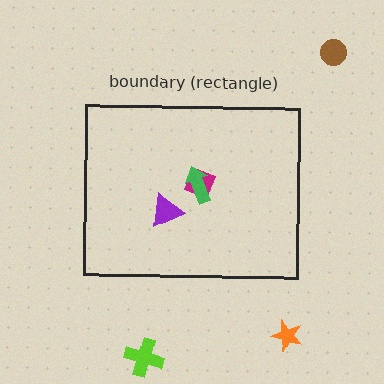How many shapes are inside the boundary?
3 inside, 3 outside.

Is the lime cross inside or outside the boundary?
Outside.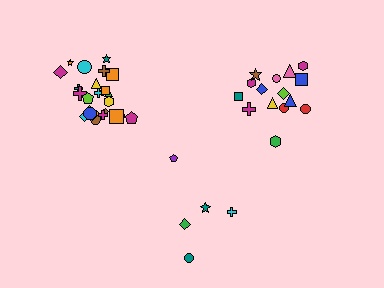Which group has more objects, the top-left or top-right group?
The top-left group.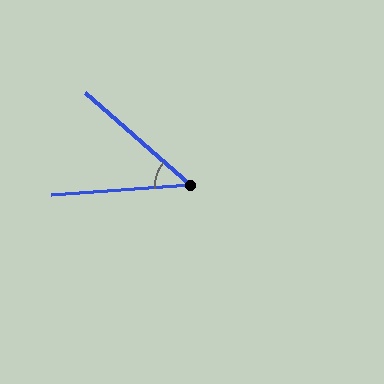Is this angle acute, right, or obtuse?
It is acute.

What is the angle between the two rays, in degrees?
Approximately 45 degrees.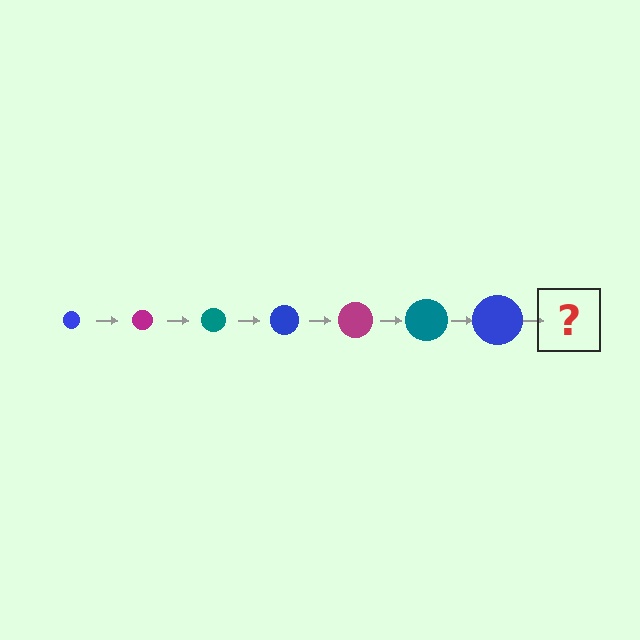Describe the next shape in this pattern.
It should be a magenta circle, larger than the previous one.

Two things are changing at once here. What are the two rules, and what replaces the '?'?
The two rules are that the circle grows larger each step and the color cycles through blue, magenta, and teal. The '?' should be a magenta circle, larger than the previous one.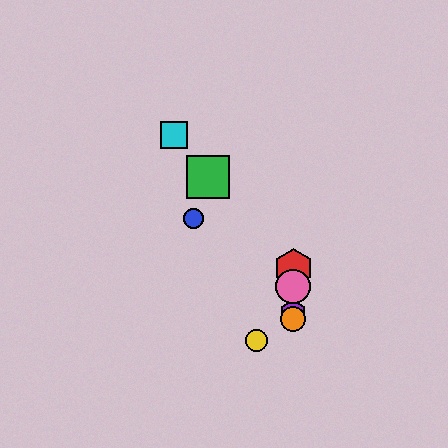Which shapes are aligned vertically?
The red hexagon, the purple hexagon, the orange circle, the pink circle are aligned vertically.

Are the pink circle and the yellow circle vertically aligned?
No, the pink circle is at x≈293 and the yellow circle is at x≈257.